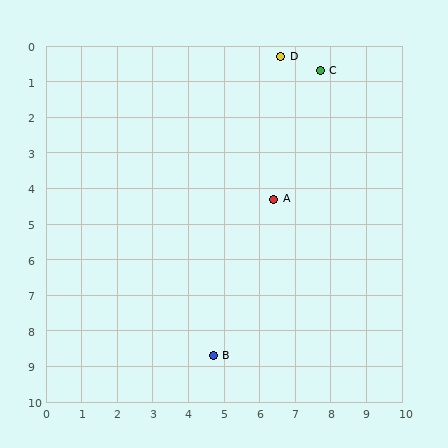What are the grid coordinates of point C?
Point C is at approximately (7.7, 0.7).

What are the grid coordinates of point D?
Point D is at approximately (6.6, 0.3).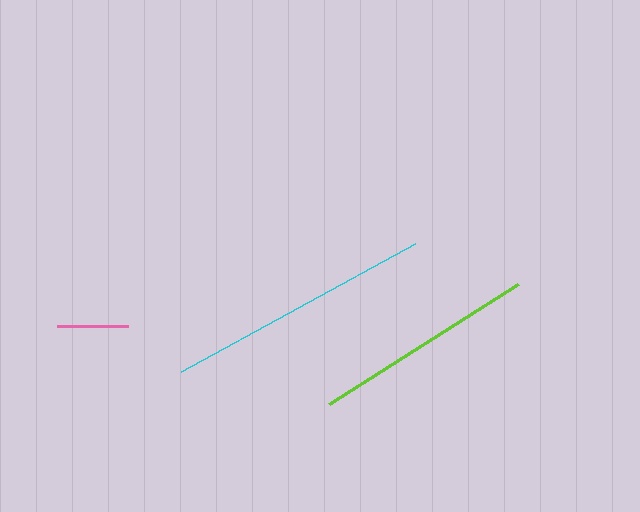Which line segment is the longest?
The cyan line is the longest at approximately 267 pixels.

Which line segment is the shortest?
The pink line is the shortest at approximately 70 pixels.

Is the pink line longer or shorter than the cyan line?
The cyan line is longer than the pink line.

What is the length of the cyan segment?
The cyan segment is approximately 267 pixels long.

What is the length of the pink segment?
The pink segment is approximately 70 pixels long.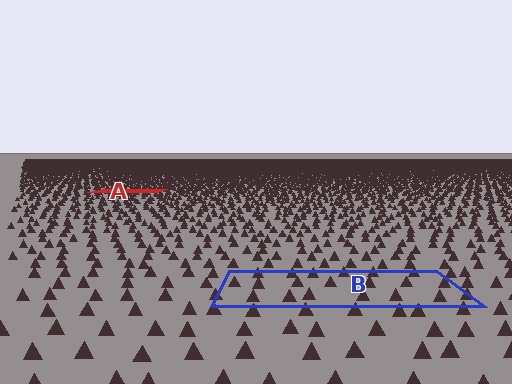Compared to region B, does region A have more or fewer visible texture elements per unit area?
Region A has more texture elements per unit area — they are packed more densely because it is farther away.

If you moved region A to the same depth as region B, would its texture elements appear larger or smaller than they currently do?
They would appear larger. At a closer depth, the same texture elements are projected at a bigger on-screen size.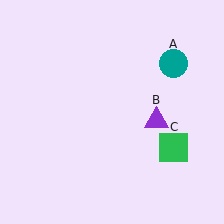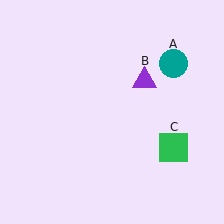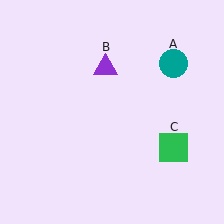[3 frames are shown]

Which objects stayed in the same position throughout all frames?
Teal circle (object A) and green square (object C) remained stationary.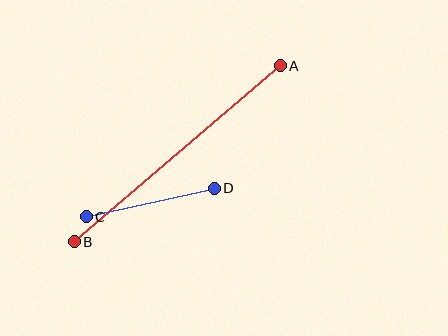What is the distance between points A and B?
The distance is approximately 271 pixels.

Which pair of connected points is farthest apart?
Points A and B are farthest apart.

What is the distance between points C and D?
The distance is approximately 131 pixels.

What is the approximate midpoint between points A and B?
The midpoint is at approximately (177, 154) pixels.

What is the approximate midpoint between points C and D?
The midpoint is at approximately (150, 203) pixels.